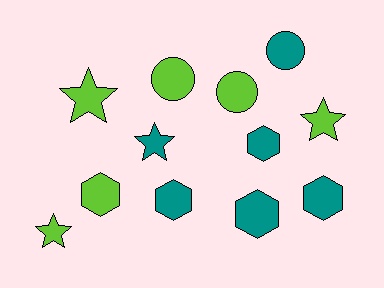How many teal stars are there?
There is 1 teal star.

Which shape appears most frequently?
Hexagon, with 5 objects.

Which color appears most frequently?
Teal, with 6 objects.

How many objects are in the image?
There are 12 objects.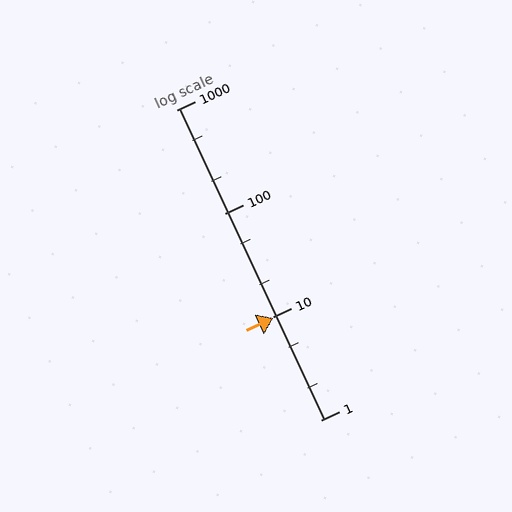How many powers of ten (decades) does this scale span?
The scale spans 3 decades, from 1 to 1000.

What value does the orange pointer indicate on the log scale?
The pointer indicates approximately 9.7.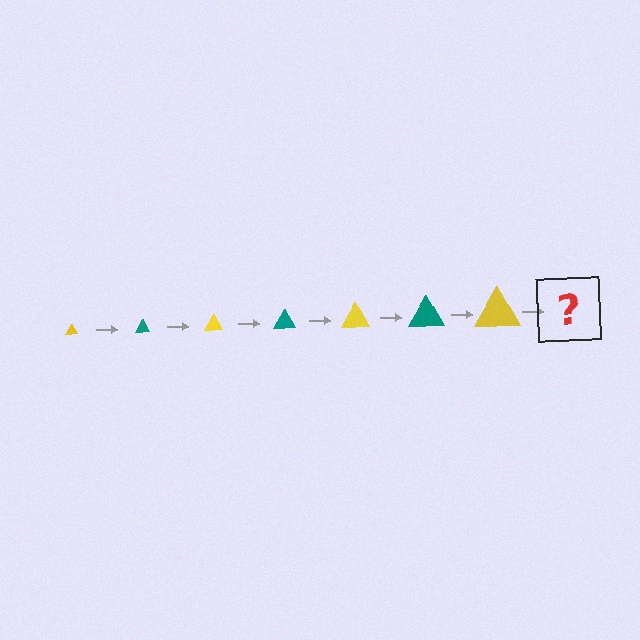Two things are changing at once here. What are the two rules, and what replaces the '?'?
The two rules are that the triangle grows larger each step and the color cycles through yellow and teal. The '?' should be a teal triangle, larger than the previous one.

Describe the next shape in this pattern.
It should be a teal triangle, larger than the previous one.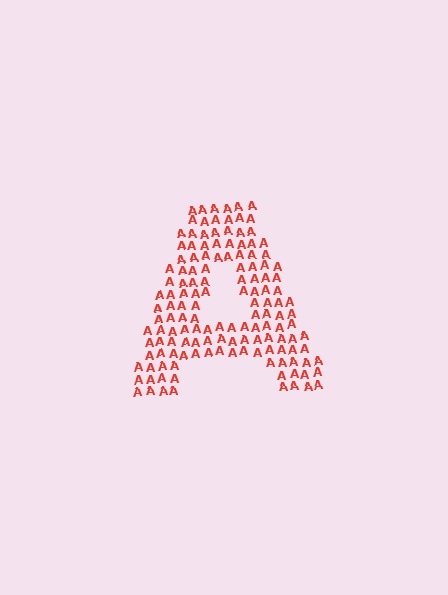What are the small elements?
The small elements are letter A's.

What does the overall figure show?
The overall figure shows the letter A.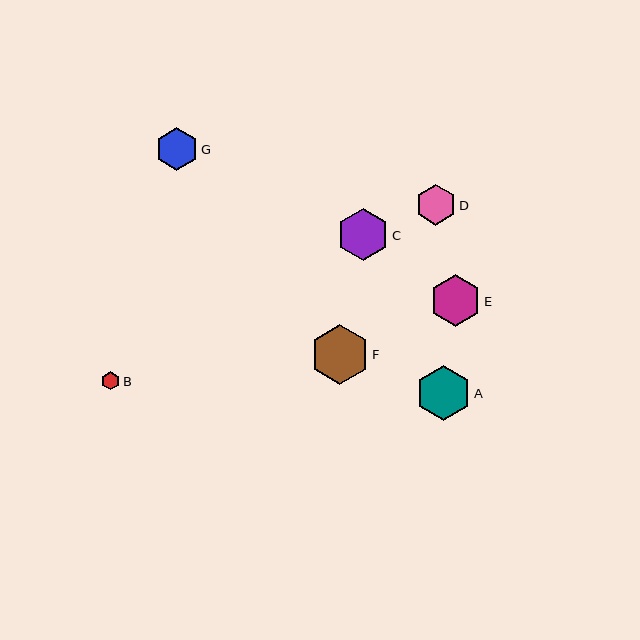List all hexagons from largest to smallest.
From largest to smallest: F, A, C, E, G, D, B.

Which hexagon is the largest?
Hexagon F is the largest with a size of approximately 59 pixels.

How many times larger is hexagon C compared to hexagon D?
Hexagon C is approximately 1.3 times the size of hexagon D.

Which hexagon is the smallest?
Hexagon B is the smallest with a size of approximately 18 pixels.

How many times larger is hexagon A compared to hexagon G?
Hexagon A is approximately 1.3 times the size of hexagon G.